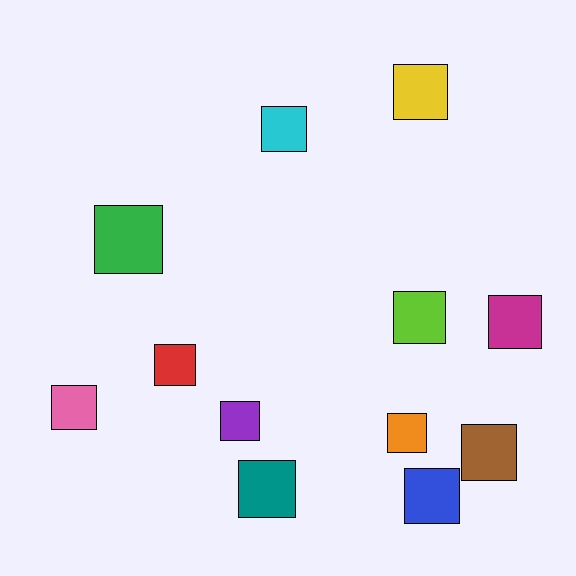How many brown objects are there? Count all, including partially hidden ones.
There is 1 brown object.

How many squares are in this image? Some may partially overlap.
There are 12 squares.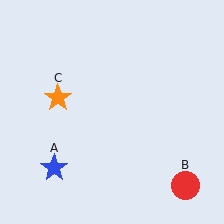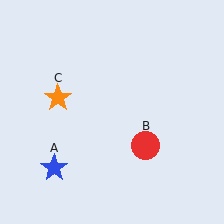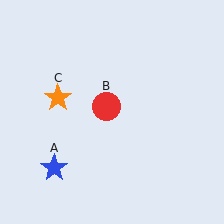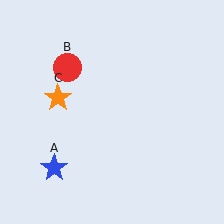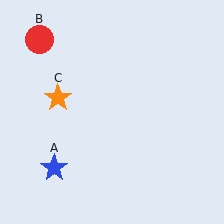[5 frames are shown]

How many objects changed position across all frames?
1 object changed position: red circle (object B).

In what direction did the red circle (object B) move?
The red circle (object B) moved up and to the left.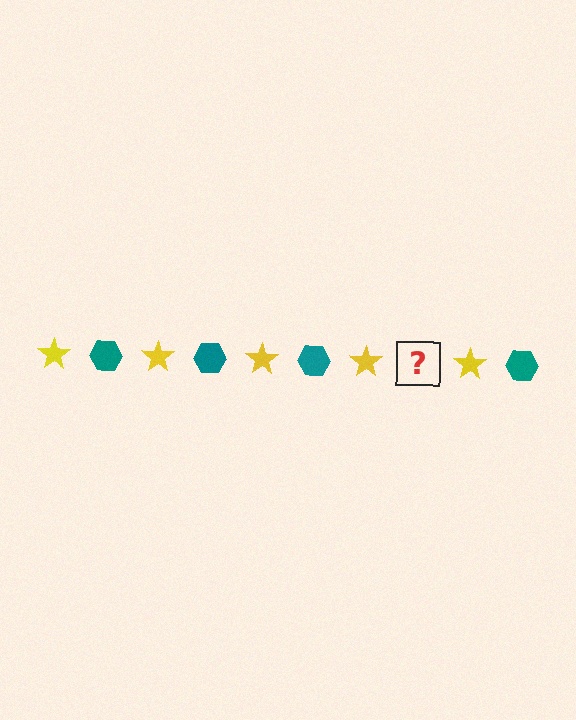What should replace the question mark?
The question mark should be replaced with a teal hexagon.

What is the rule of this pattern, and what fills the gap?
The rule is that the pattern alternates between yellow star and teal hexagon. The gap should be filled with a teal hexagon.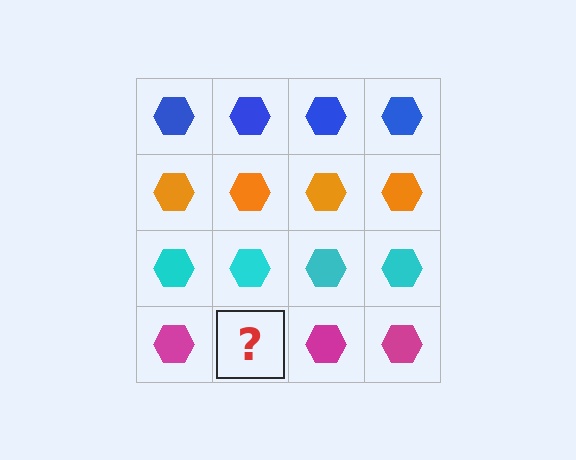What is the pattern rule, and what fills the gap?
The rule is that each row has a consistent color. The gap should be filled with a magenta hexagon.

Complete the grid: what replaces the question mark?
The question mark should be replaced with a magenta hexagon.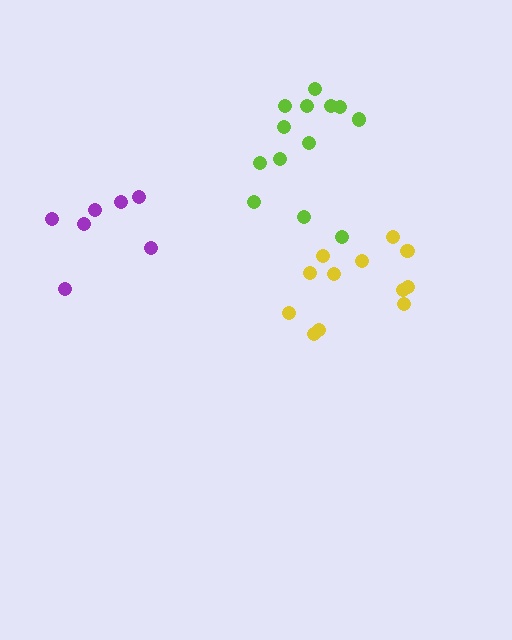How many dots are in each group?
Group 1: 13 dots, Group 2: 7 dots, Group 3: 12 dots (32 total).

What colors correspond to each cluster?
The clusters are colored: lime, purple, yellow.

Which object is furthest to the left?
The purple cluster is leftmost.